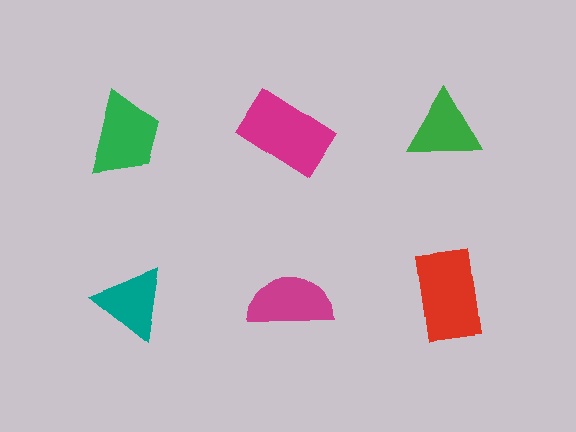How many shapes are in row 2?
3 shapes.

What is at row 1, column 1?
A green trapezoid.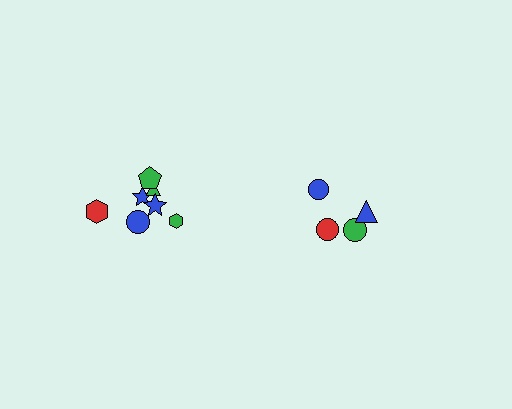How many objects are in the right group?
There are 4 objects.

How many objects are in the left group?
There are 7 objects.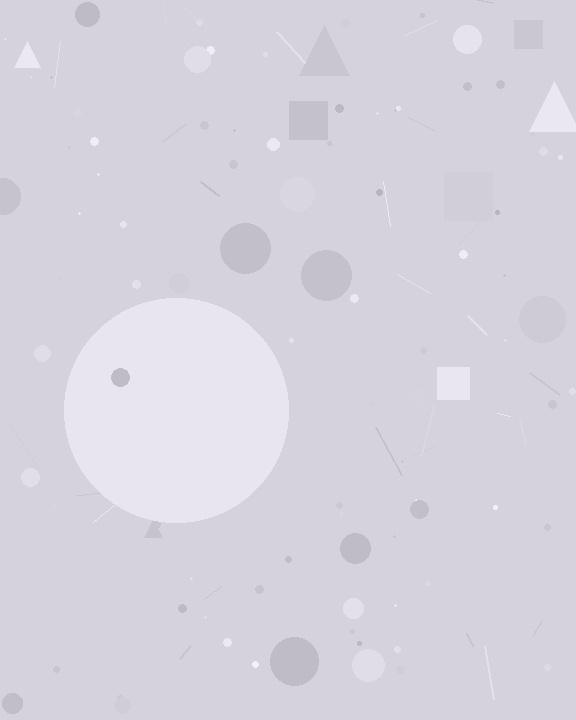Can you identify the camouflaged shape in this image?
The camouflaged shape is a circle.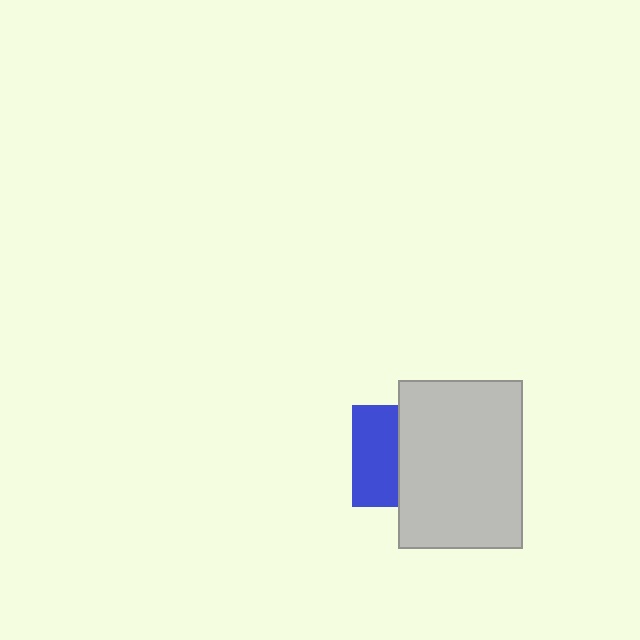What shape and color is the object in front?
The object in front is a light gray rectangle.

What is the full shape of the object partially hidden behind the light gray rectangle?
The partially hidden object is a blue square.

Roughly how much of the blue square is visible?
About half of it is visible (roughly 45%).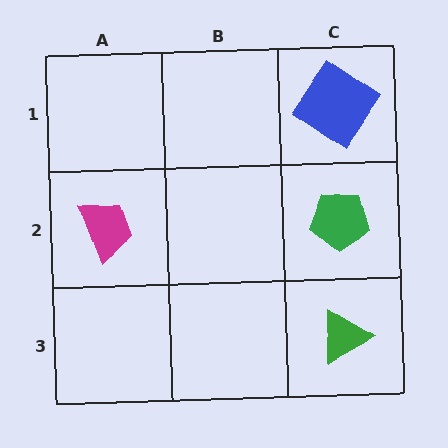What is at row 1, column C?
A blue diamond.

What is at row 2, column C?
A green pentagon.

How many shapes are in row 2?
2 shapes.